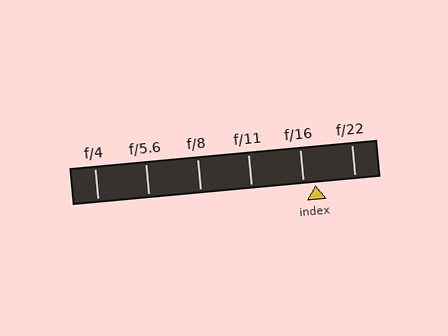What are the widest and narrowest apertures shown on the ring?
The widest aperture shown is f/4 and the narrowest is f/22.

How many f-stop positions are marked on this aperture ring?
There are 6 f-stop positions marked.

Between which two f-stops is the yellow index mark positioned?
The index mark is between f/16 and f/22.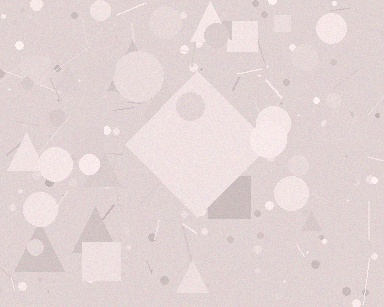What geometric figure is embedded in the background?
A diamond is embedded in the background.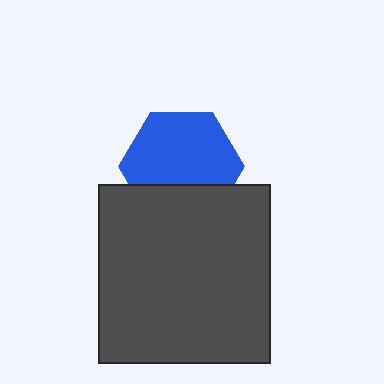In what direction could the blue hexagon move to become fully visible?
The blue hexagon could move up. That would shift it out from behind the dark gray rectangle entirely.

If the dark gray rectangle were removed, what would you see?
You would see the complete blue hexagon.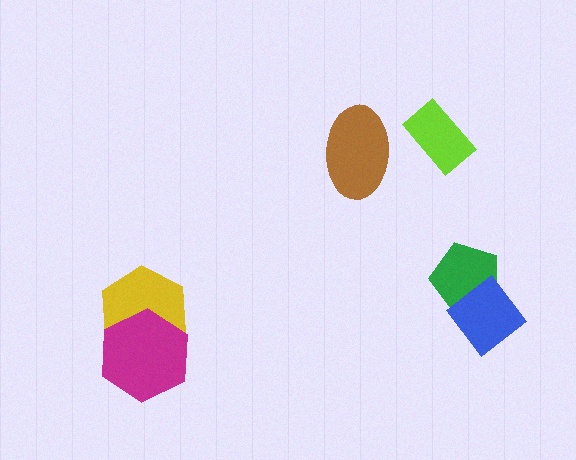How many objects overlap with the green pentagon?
1 object overlaps with the green pentagon.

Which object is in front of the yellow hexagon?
The magenta hexagon is in front of the yellow hexagon.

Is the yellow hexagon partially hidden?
Yes, it is partially covered by another shape.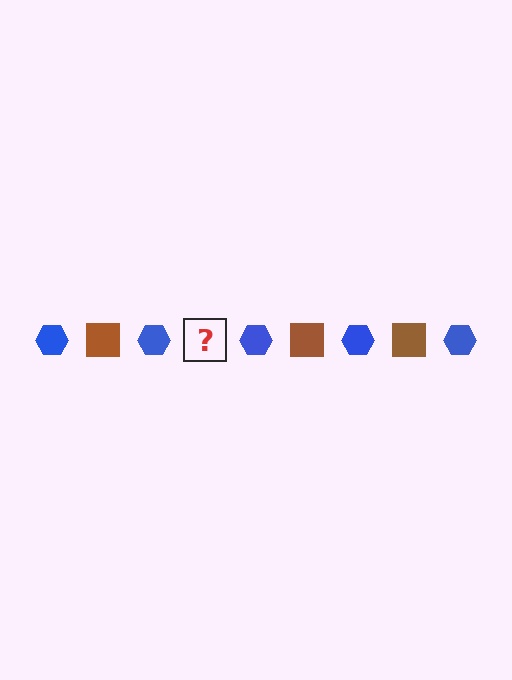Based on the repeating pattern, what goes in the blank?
The blank should be a brown square.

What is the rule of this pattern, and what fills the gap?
The rule is that the pattern alternates between blue hexagon and brown square. The gap should be filled with a brown square.